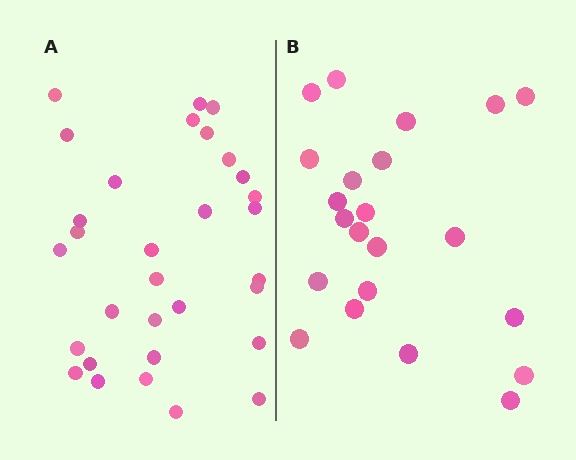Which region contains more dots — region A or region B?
Region A (the left region) has more dots.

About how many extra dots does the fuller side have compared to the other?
Region A has roughly 8 or so more dots than region B.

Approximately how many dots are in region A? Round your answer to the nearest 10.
About 30 dots. (The exact count is 31, which rounds to 30.)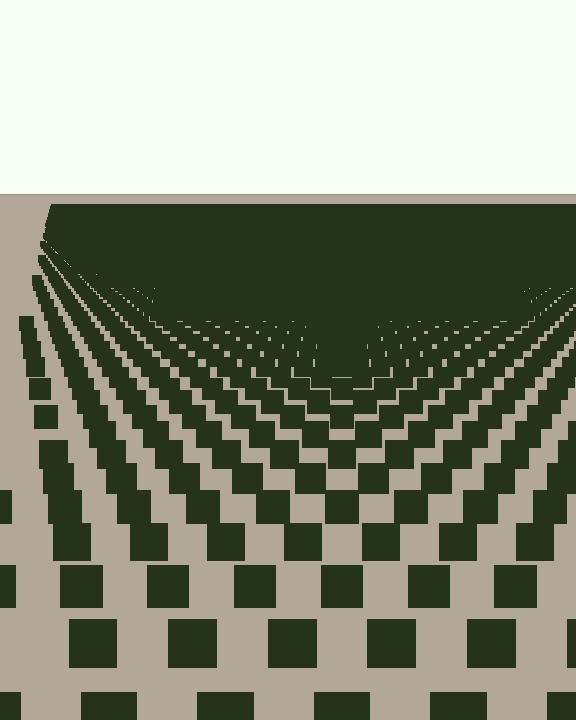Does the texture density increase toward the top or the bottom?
Density increases toward the top.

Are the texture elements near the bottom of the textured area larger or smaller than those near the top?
Larger. Near the bottom, elements are closer to the viewer and appear at a bigger on-screen size.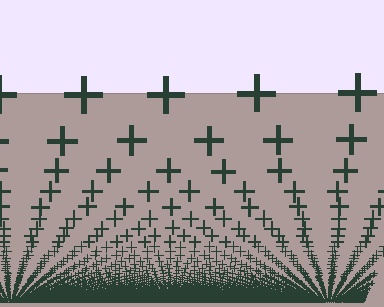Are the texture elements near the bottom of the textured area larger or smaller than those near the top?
Smaller. The gradient is inverted — elements near the bottom are smaller and denser.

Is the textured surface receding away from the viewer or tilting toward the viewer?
The surface appears to tilt toward the viewer. Texture elements get larger and sparser toward the top.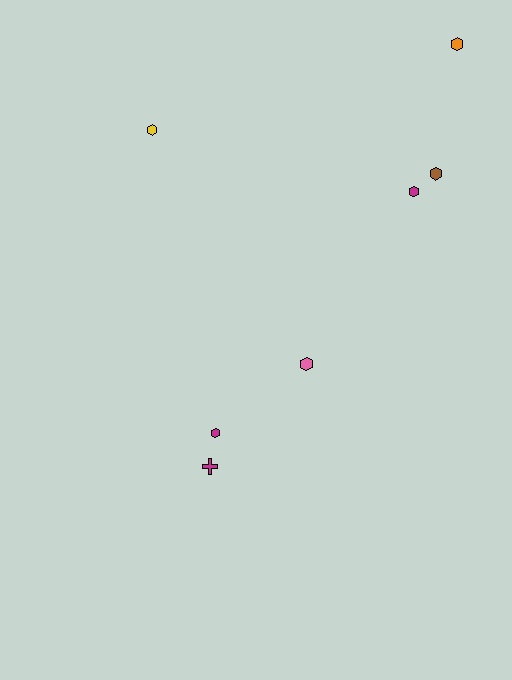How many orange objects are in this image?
There is 1 orange object.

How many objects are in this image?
There are 7 objects.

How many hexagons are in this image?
There are 6 hexagons.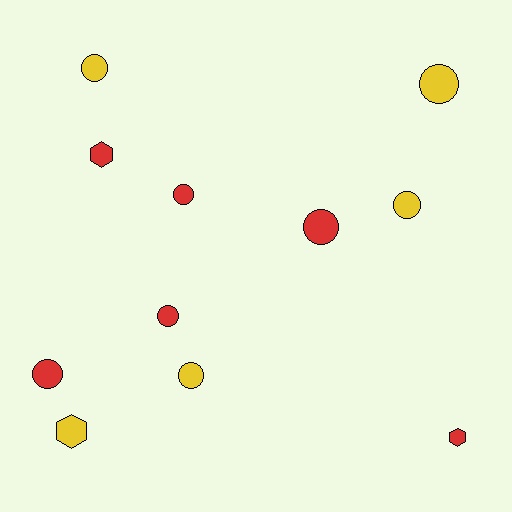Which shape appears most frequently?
Circle, with 8 objects.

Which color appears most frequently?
Red, with 6 objects.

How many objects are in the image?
There are 11 objects.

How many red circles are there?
There are 4 red circles.